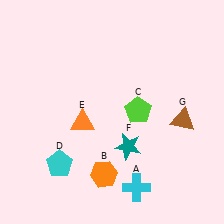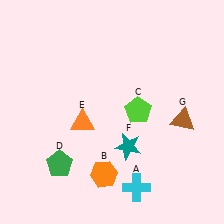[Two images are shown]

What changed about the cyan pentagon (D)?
In Image 1, D is cyan. In Image 2, it changed to green.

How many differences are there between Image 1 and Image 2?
There is 1 difference between the two images.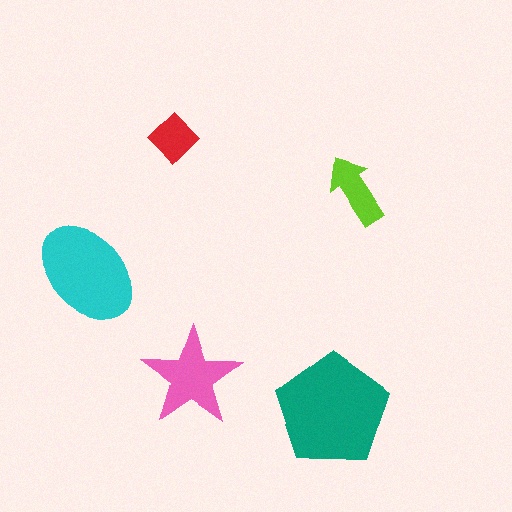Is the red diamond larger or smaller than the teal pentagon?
Smaller.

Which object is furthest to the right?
The lime arrow is rightmost.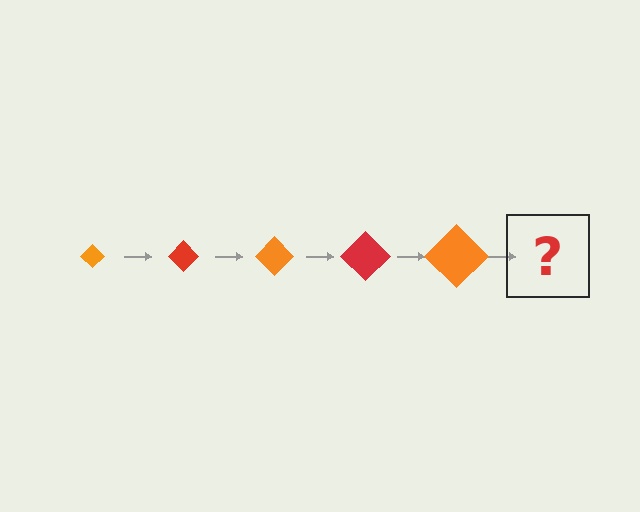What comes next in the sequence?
The next element should be a red diamond, larger than the previous one.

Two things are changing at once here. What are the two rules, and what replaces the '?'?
The two rules are that the diamond grows larger each step and the color cycles through orange and red. The '?' should be a red diamond, larger than the previous one.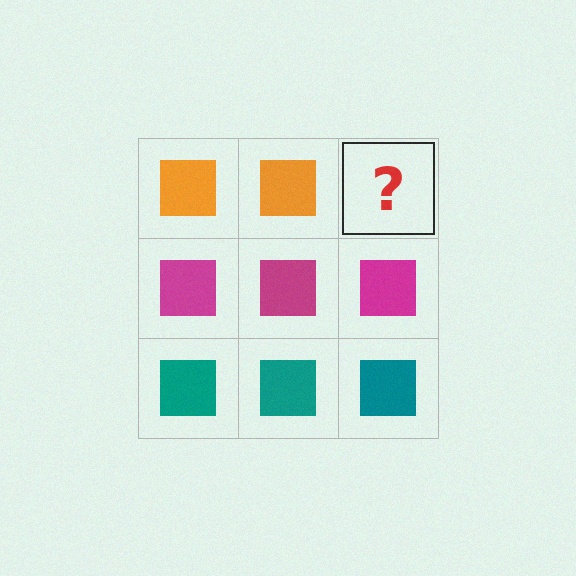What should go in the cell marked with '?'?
The missing cell should contain an orange square.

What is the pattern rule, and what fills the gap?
The rule is that each row has a consistent color. The gap should be filled with an orange square.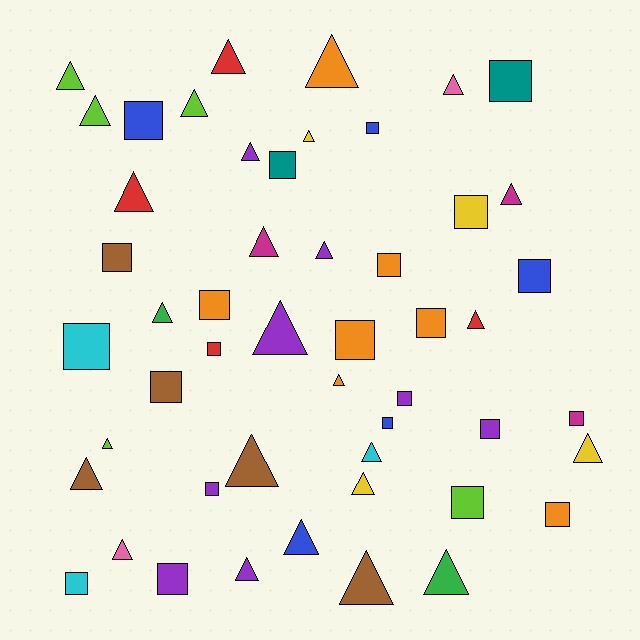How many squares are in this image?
There are 23 squares.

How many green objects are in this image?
There are 2 green objects.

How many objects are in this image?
There are 50 objects.